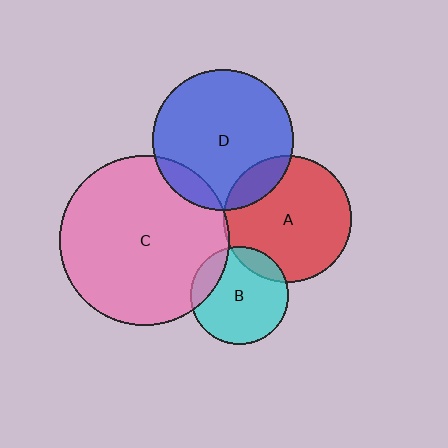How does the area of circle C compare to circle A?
Approximately 1.8 times.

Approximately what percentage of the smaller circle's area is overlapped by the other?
Approximately 15%.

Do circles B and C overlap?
Yes.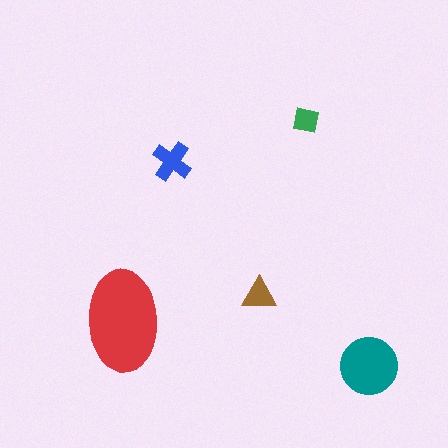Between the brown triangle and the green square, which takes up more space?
The brown triangle.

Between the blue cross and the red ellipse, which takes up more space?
The red ellipse.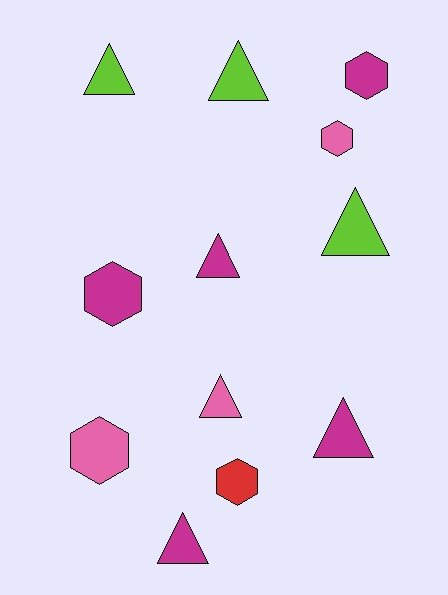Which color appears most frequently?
Magenta, with 5 objects.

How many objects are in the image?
There are 12 objects.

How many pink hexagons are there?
There are 2 pink hexagons.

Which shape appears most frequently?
Triangle, with 7 objects.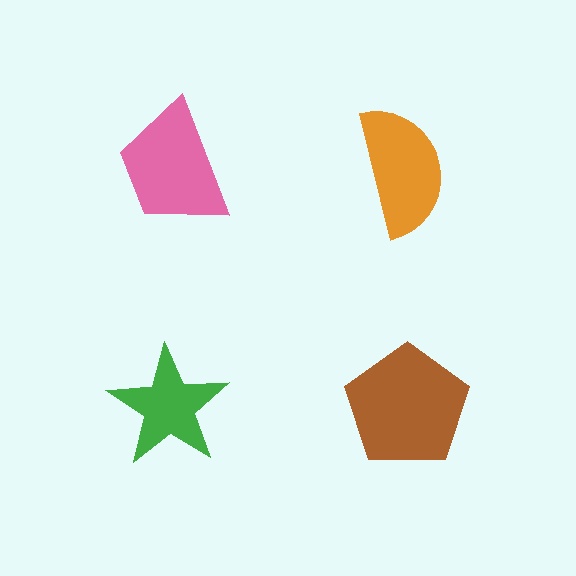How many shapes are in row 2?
2 shapes.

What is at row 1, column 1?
A pink trapezoid.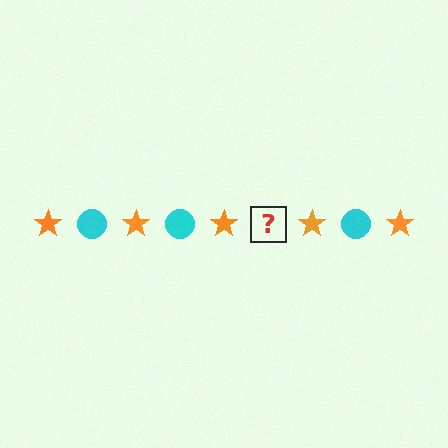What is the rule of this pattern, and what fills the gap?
The rule is that the pattern alternates between orange star and cyan circle. The gap should be filled with a cyan circle.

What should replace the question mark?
The question mark should be replaced with a cyan circle.